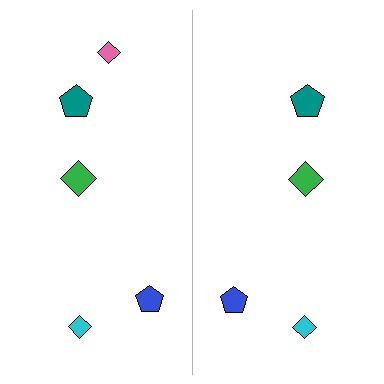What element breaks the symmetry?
A pink diamond is missing from the right side.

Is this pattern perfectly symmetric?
No, the pattern is not perfectly symmetric. A pink diamond is missing from the right side.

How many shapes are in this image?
There are 9 shapes in this image.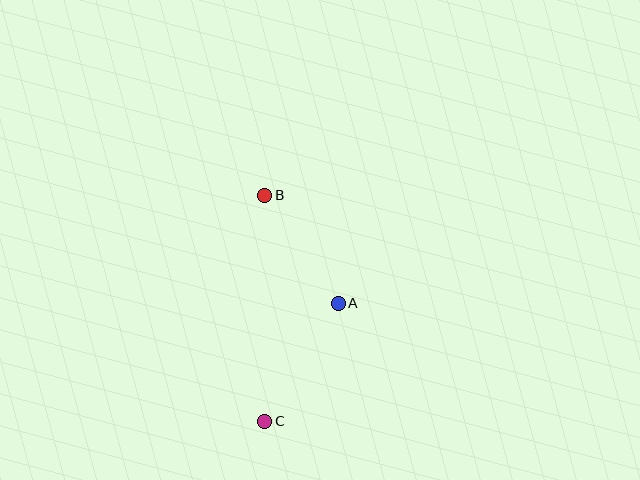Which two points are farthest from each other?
Points B and C are farthest from each other.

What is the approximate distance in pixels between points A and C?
The distance between A and C is approximately 139 pixels.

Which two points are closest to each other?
Points A and B are closest to each other.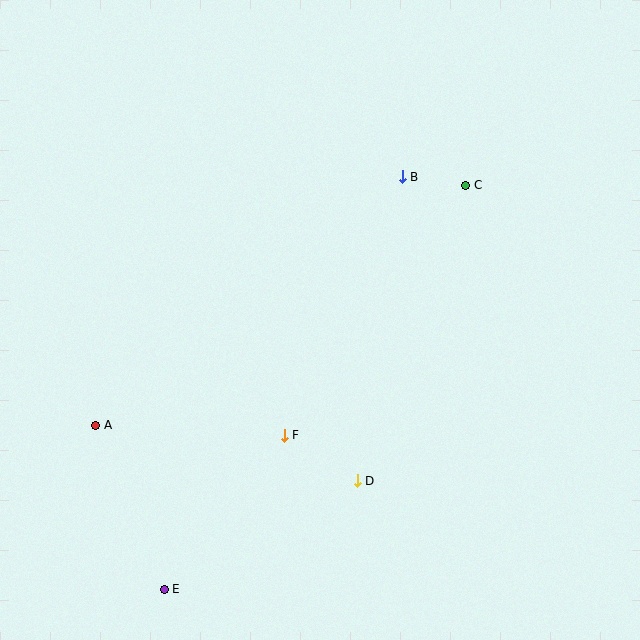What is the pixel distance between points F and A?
The distance between F and A is 188 pixels.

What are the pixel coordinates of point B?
Point B is at (402, 177).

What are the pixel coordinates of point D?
Point D is at (357, 481).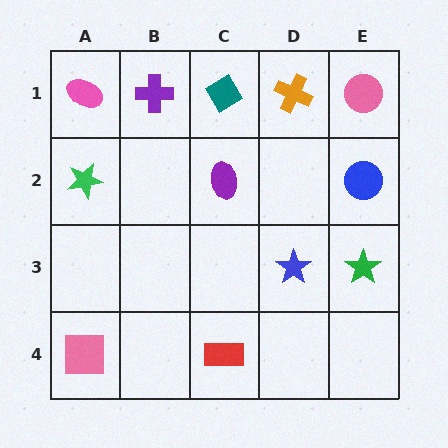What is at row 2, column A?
A green star.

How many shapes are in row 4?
2 shapes.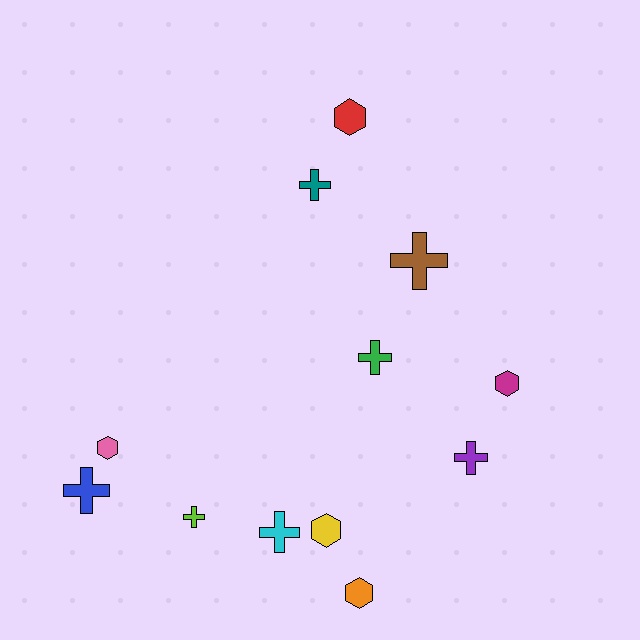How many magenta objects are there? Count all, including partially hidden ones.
There is 1 magenta object.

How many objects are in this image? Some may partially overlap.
There are 12 objects.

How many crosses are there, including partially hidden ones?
There are 7 crosses.